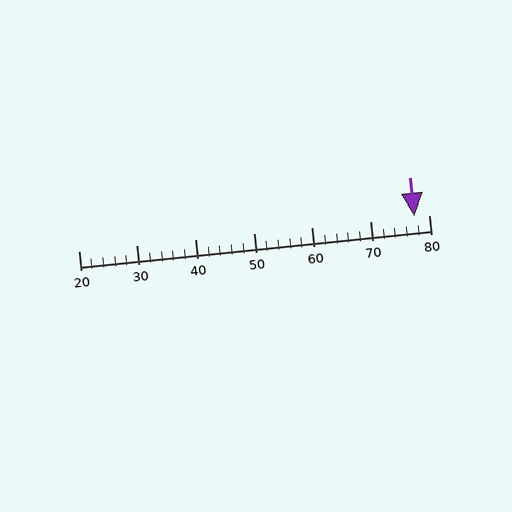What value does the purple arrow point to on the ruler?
The purple arrow points to approximately 78.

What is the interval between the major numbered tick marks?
The major tick marks are spaced 10 units apart.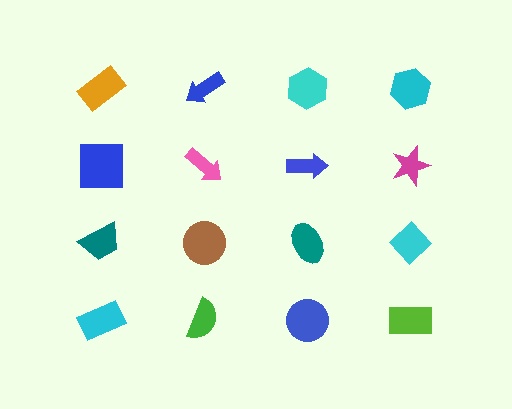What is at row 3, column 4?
A cyan diamond.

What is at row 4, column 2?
A green semicircle.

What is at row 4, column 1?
A cyan rectangle.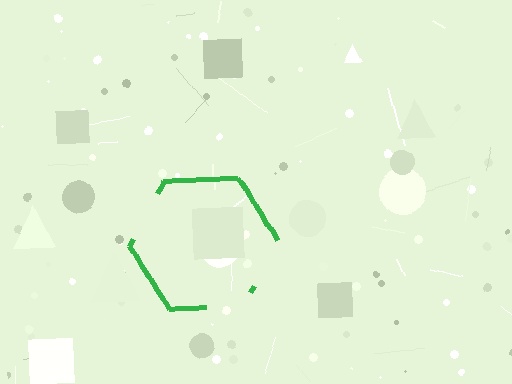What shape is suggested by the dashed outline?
The dashed outline suggests a hexagon.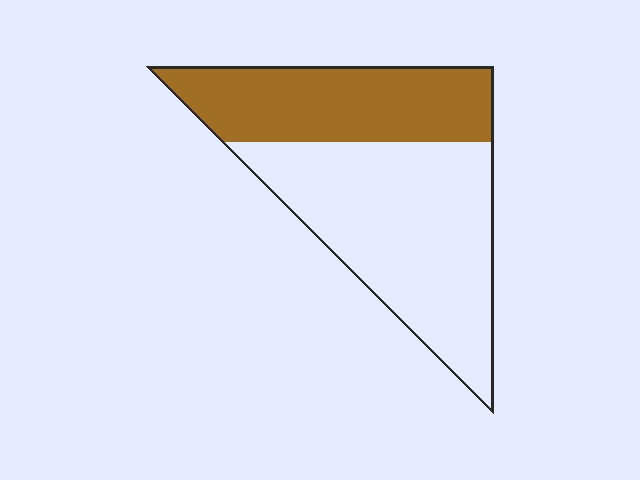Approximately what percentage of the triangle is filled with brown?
Approximately 40%.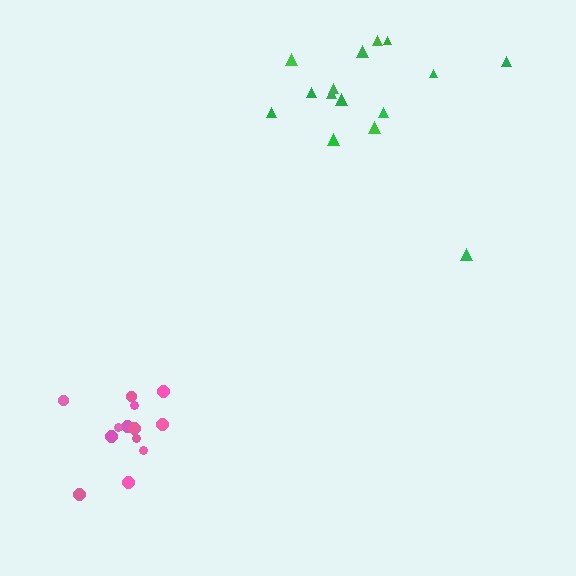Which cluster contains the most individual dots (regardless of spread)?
Green (15).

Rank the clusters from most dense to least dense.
pink, green.